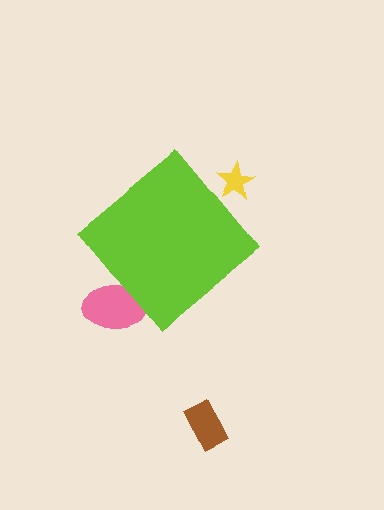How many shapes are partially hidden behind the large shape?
2 shapes are partially hidden.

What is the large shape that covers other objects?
A lime diamond.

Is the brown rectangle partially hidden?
No, the brown rectangle is fully visible.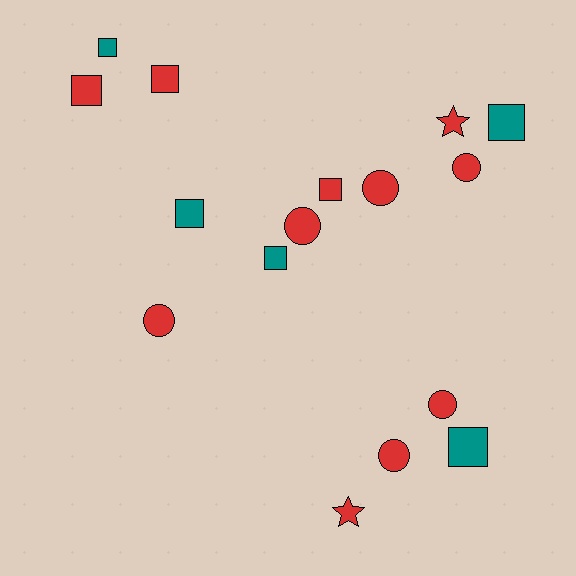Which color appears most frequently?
Red, with 11 objects.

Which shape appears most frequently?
Square, with 8 objects.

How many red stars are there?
There are 2 red stars.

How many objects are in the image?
There are 16 objects.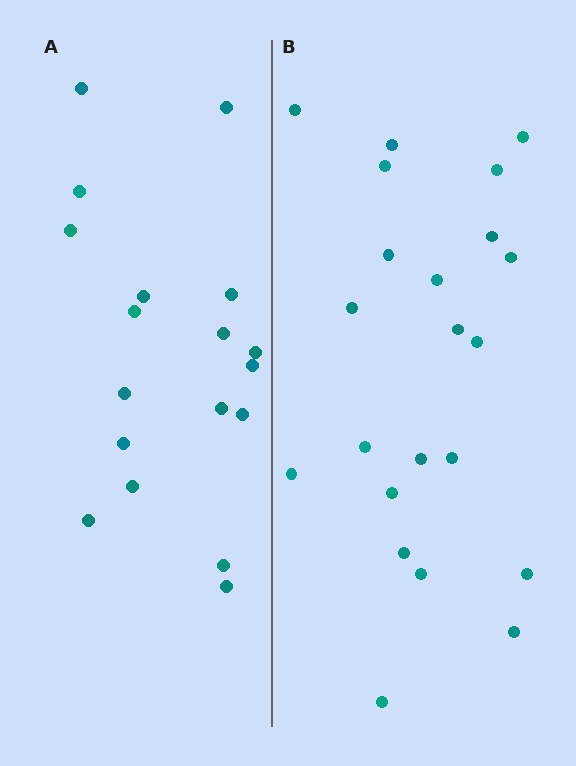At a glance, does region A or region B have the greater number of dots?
Region B (the right region) has more dots.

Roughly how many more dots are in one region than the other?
Region B has about 4 more dots than region A.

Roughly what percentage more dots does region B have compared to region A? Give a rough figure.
About 20% more.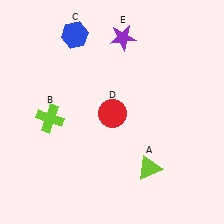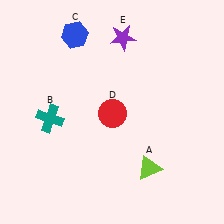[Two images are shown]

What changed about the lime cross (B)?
In Image 1, B is lime. In Image 2, it changed to teal.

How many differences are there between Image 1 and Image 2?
There is 1 difference between the two images.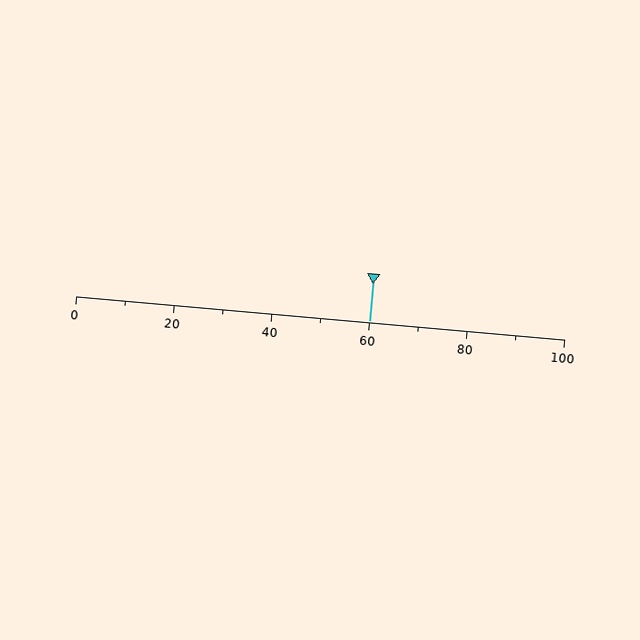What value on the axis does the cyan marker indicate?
The marker indicates approximately 60.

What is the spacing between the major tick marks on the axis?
The major ticks are spaced 20 apart.